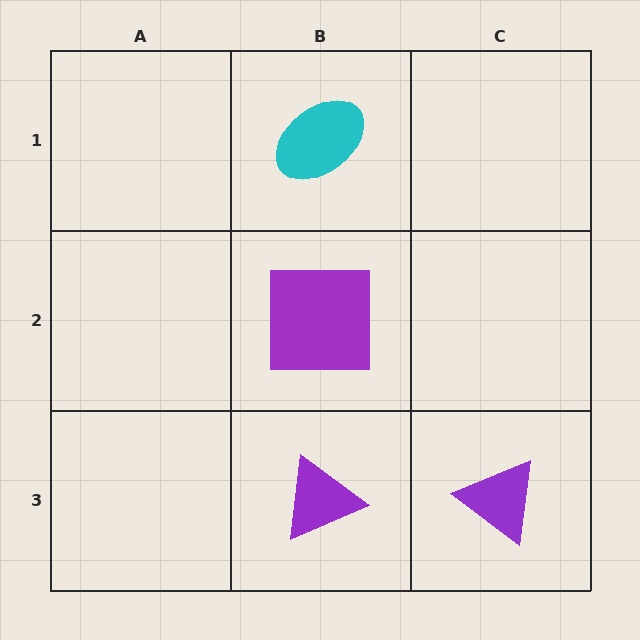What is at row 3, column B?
A purple triangle.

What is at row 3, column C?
A purple triangle.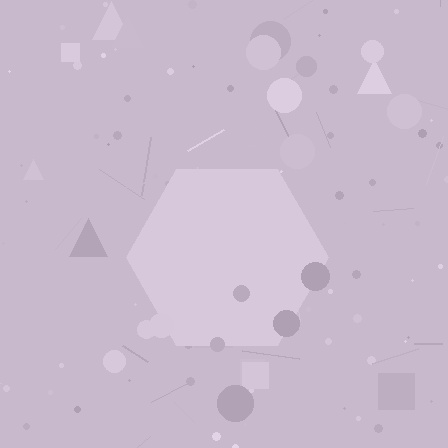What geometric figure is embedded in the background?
A hexagon is embedded in the background.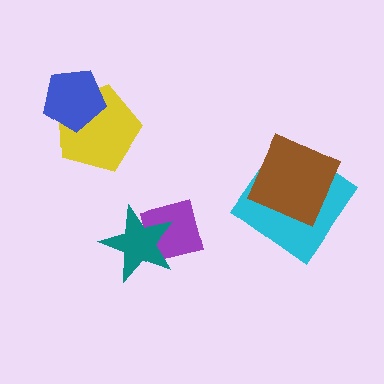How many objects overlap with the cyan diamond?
1 object overlaps with the cyan diamond.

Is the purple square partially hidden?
Yes, it is partially covered by another shape.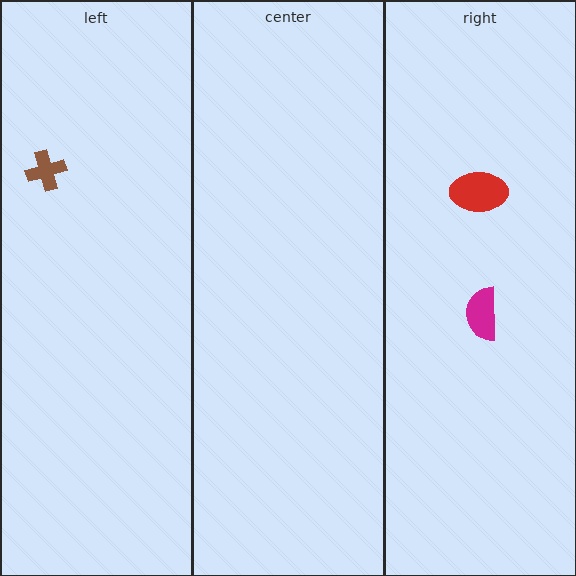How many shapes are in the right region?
2.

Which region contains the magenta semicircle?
The right region.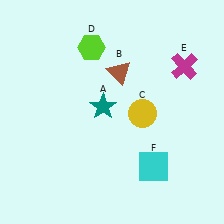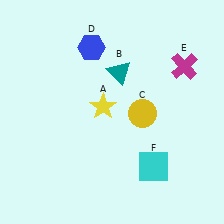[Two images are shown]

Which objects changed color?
A changed from teal to yellow. B changed from brown to teal. D changed from lime to blue.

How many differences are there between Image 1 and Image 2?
There are 3 differences between the two images.